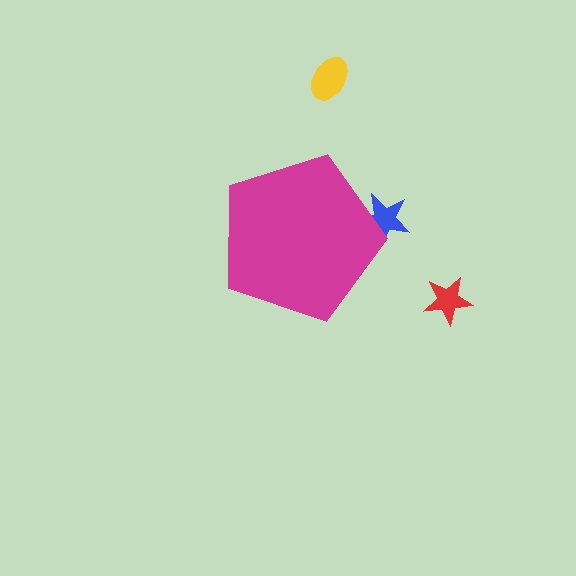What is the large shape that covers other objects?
A magenta pentagon.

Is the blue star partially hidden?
Yes, the blue star is partially hidden behind the magenta pentagon.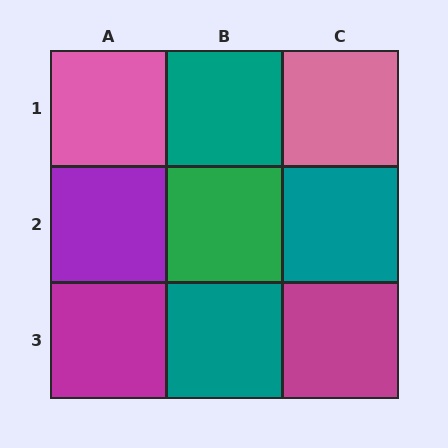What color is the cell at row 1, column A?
Pink.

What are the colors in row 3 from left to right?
Magenta, teal, magenta.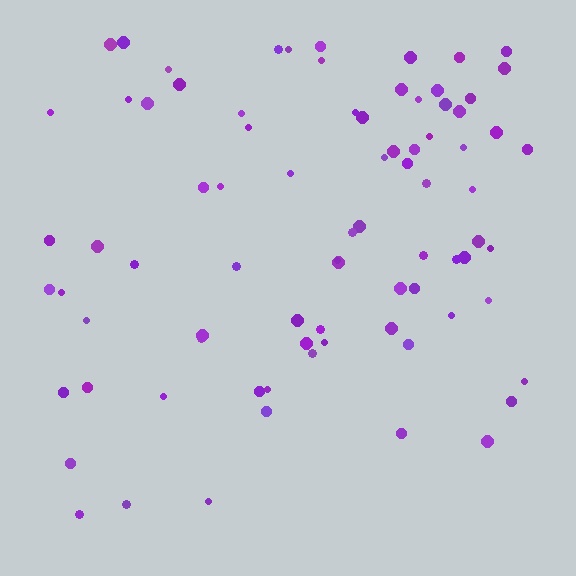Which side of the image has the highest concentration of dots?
The top.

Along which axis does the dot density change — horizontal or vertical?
Vertical.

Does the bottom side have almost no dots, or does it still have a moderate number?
Still a moderate number, just noticeably fewer than the top.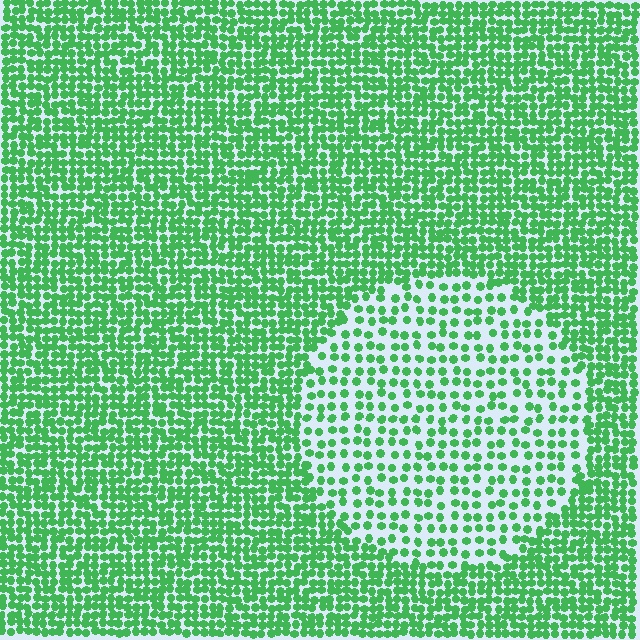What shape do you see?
I see a circle.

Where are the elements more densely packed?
The elements are more densely packed outside the circle boundary.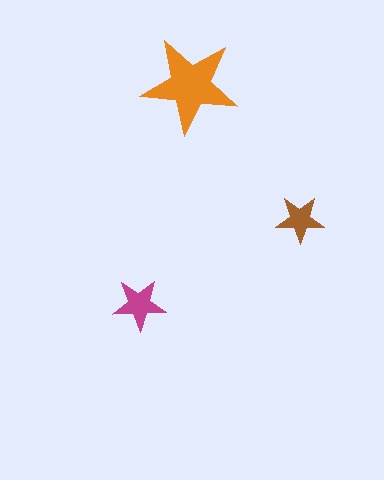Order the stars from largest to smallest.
the orange one, the magenta one, the brown one.